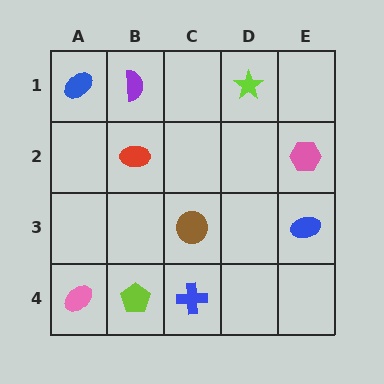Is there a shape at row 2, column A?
No, that cell is empty.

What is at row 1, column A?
A blue ellipse.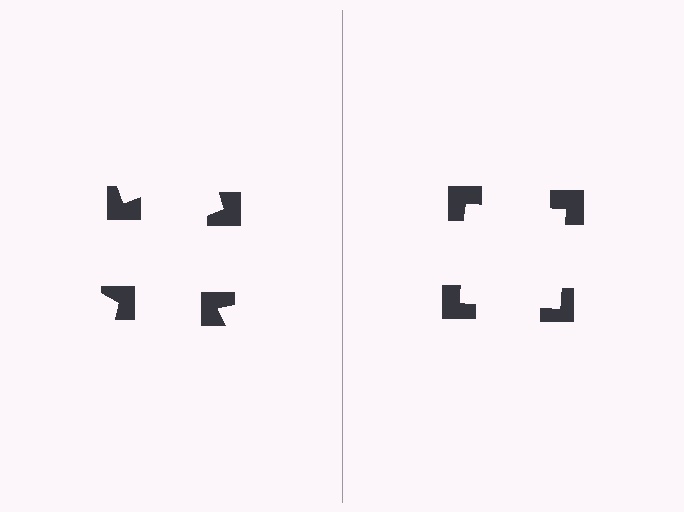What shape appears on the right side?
An illusory square.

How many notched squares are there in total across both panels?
8 — 4 on each side.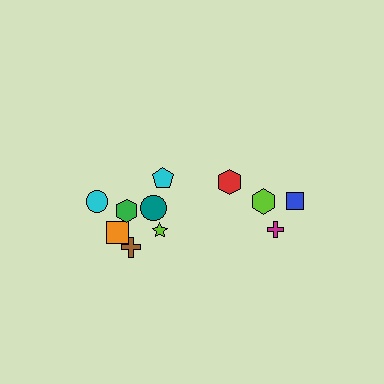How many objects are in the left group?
There are 7 objects.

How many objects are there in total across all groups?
There are 11 objects.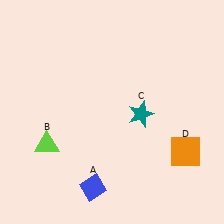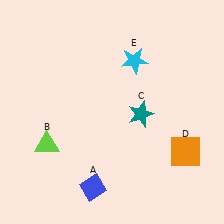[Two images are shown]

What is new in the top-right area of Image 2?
A cyan star (E) was added in the top-right area of Image 2.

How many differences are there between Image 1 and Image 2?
There is 1 difference between the two images.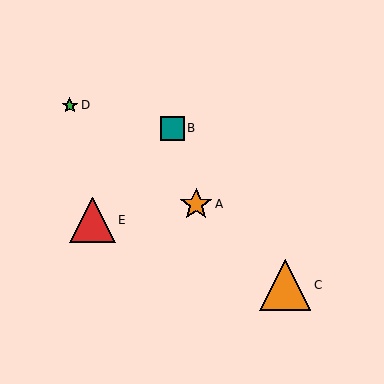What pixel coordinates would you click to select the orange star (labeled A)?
Click at (196, 204) to select the orange star A.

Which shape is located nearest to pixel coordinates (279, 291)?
The orange triangle (labeled C) at (285, 285) is nearest to that location.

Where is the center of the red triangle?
The center of the red triangle is at (92, 220).